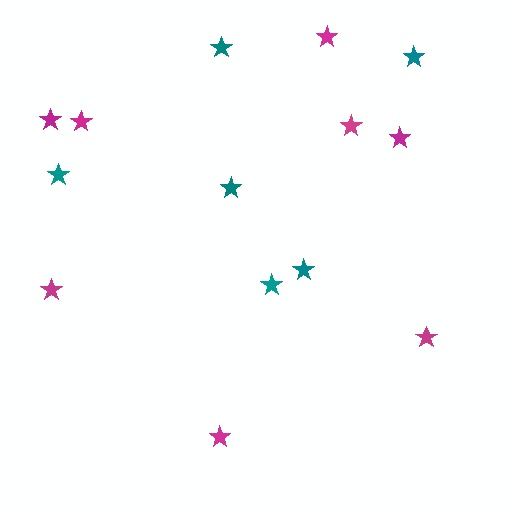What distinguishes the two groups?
There are 2 groups: one group of magenta stars (8) and one group of teal stars (6).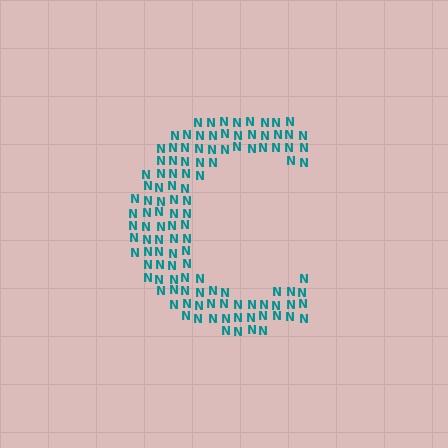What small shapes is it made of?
It is made of small letter N's.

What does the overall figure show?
The overall figure shows the letter C.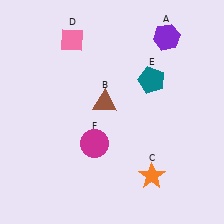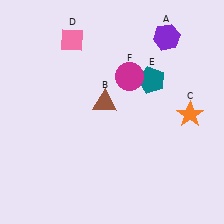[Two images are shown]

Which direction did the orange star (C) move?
The orange star (C) moved up.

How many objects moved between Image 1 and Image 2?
2 objects moved between the two images.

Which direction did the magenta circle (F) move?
The magenta circle (F) moved up.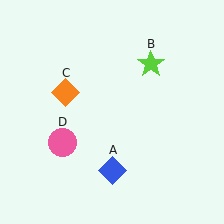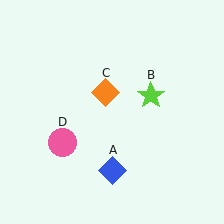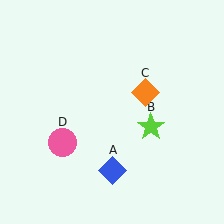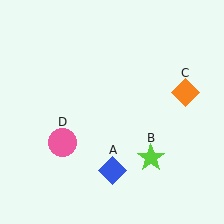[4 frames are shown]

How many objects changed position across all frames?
2 objects changed position: lime star (object B), orange diamond (object C).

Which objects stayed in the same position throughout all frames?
Blue diamond (object A) and pink circle (object D) remained stationary.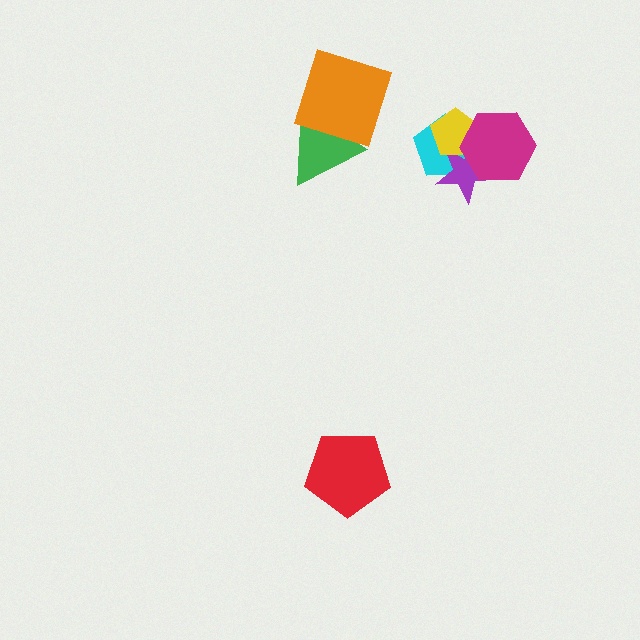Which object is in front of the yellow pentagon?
The magenta hexagon is in front of the yellow pentagon.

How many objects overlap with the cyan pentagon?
3 objects overlap with the cyan pentagon.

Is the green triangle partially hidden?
Yes, it is partially covered by another shape.